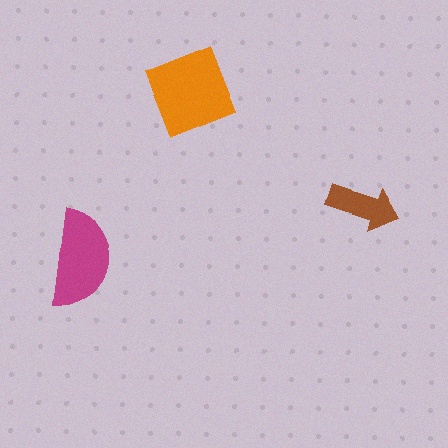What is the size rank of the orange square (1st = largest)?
1st.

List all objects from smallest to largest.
The brown arrow, the magenta semicircle, the orange square.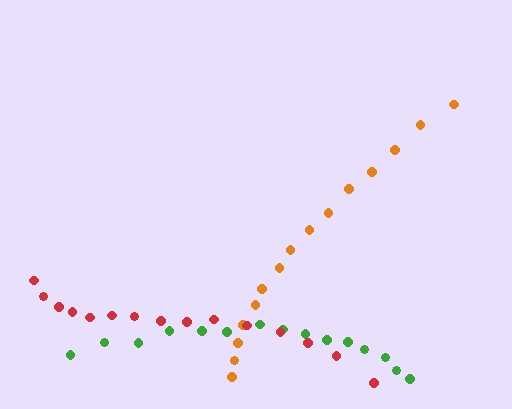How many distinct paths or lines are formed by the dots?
There are 3 distinct paths.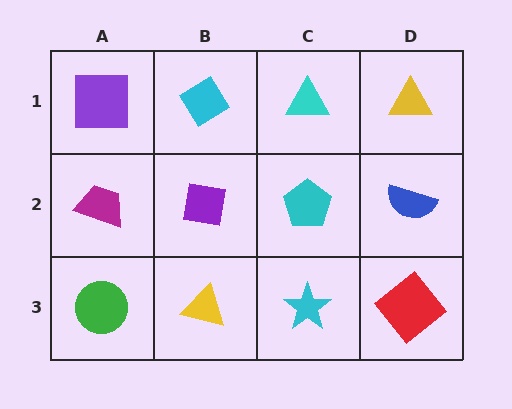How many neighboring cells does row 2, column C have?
4.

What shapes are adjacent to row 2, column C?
A cyan triangle (row 1, column C), a cyan star (row 3, column C), a purple square (row 2, column B), a blue semicircle (row 2, column D).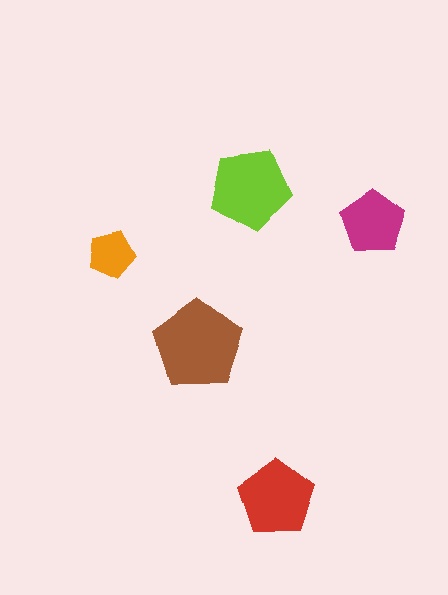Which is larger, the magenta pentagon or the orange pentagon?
The magenta one.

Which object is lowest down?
The red pentagon is bottommost.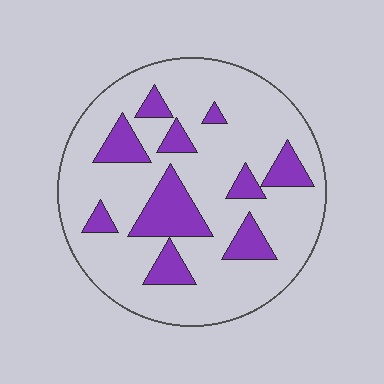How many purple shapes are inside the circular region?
10.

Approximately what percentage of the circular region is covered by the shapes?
Approximately 20%.